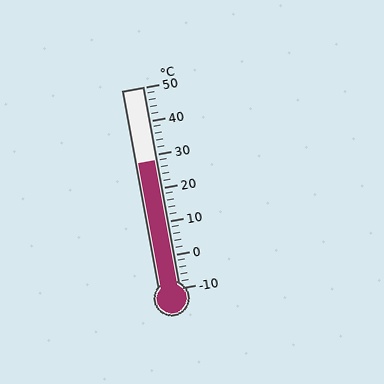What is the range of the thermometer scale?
The thermometer scale ranges from -10°C to 50°C.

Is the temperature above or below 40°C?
The temperature is below 40°C.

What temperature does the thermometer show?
The thermometer shows approximately 28°C.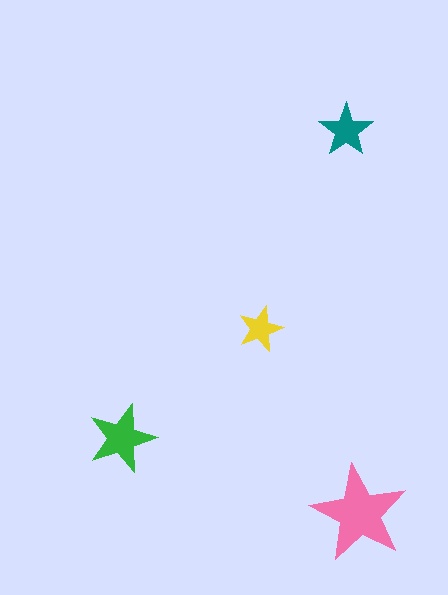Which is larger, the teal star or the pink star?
The pink one.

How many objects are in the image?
There are 4 objects in the image.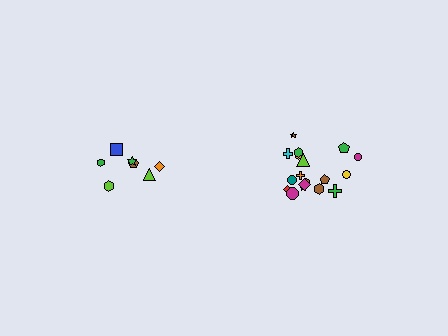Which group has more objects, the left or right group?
The right group.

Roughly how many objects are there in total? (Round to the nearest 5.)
Roughly 25 objects in total.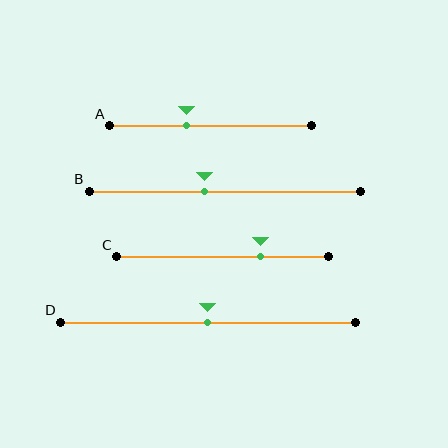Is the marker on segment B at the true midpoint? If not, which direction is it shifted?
No, the marker on segment B is shifted to the left by about 7% of the segment length.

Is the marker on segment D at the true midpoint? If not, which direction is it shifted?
Yes, the marker on segment D is at the true midpoint.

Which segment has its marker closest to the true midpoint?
Segment D has its marker closest to the true midpoint.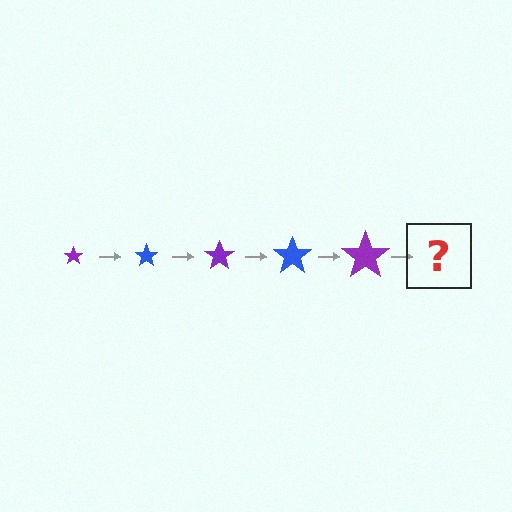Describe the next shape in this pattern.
It should be a blue star, larger than the previous one.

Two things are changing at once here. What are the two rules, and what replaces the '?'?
The two rules are that the star grows larger each step and the color cycles through purple and blue. The '?' should be a blue star, larger than the previous one.